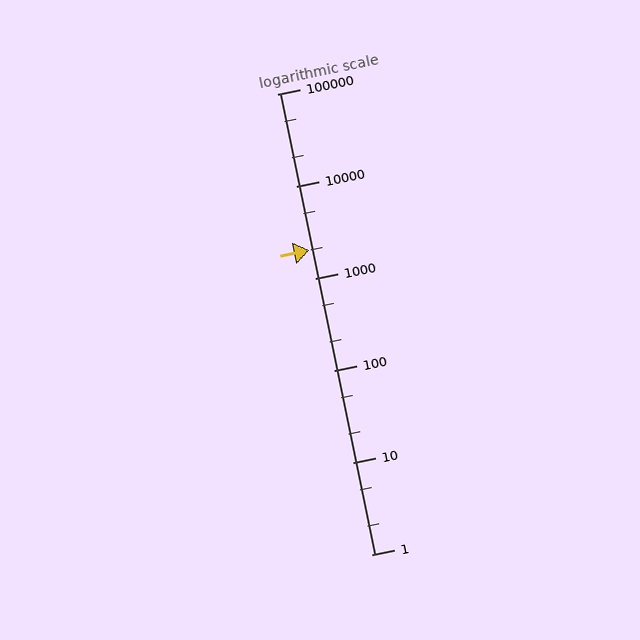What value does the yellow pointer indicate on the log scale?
The pointer indicates approximately 2000.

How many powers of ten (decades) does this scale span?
The scale spans 5 decades, from 1 to 100000.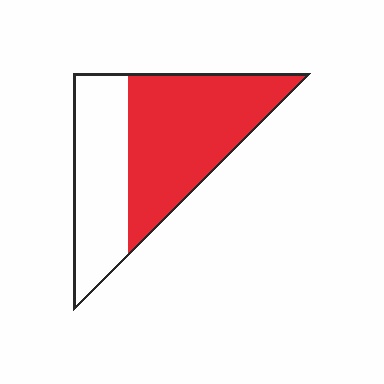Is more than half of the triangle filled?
Yes.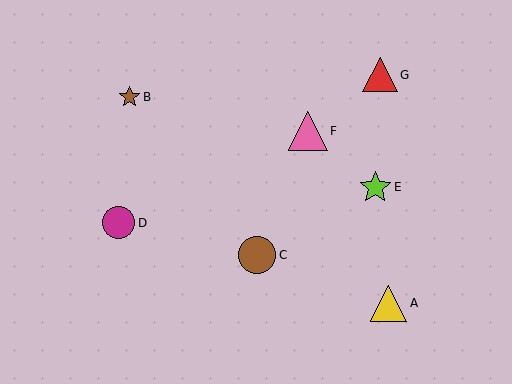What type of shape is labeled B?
Shape B is a brown star.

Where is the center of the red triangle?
The center of the red triangle is at (380, 75).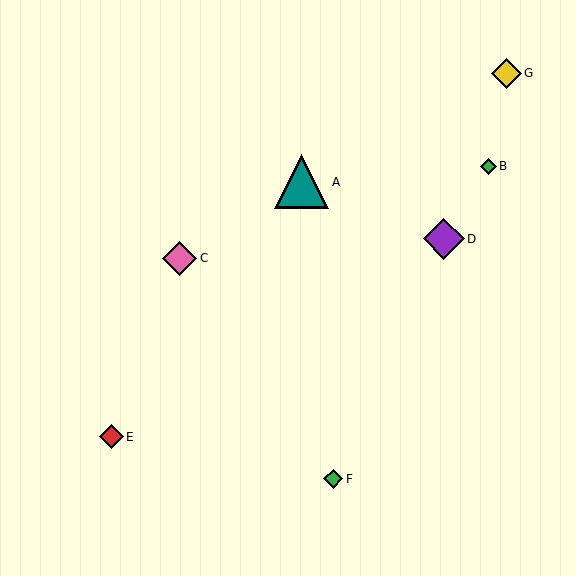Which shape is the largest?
The teal triangle (labeled A) is the largest.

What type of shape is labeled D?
Shape D is a purple diamond.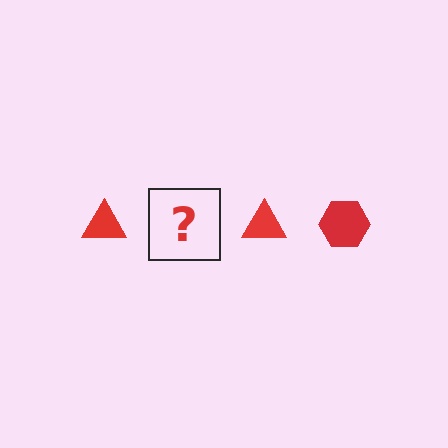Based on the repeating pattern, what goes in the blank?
The blank should be a red hexagon.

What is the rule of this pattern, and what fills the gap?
The rule is that the pattern cycles through triangle, hexagon shapes in red. The gap should be filled with a red hexagon.